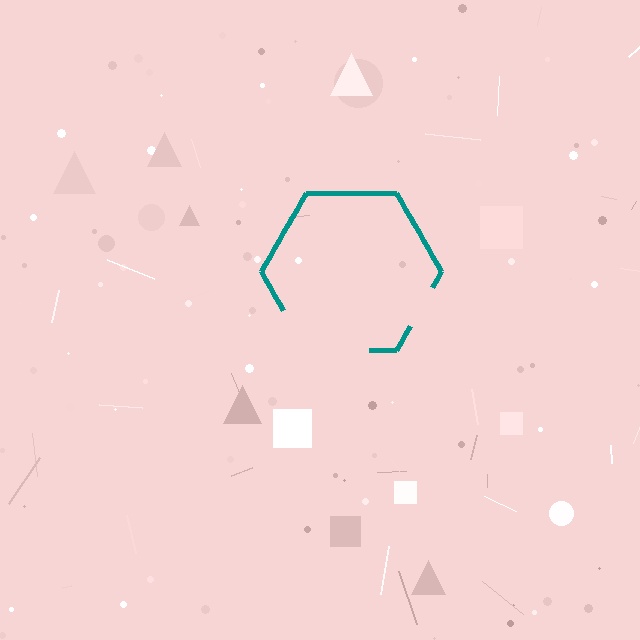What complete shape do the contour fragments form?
The contour fragments form a hexagon.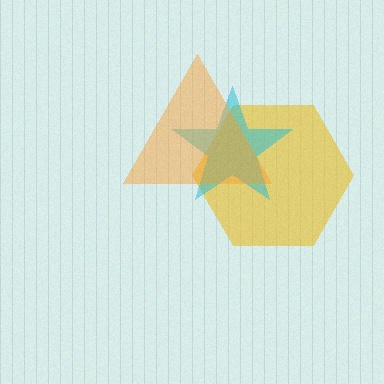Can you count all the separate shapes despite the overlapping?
Yes, there are 3 separate shapes.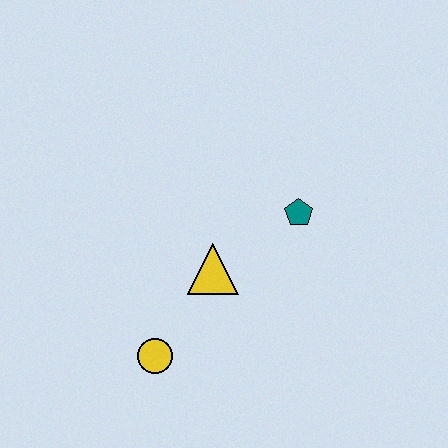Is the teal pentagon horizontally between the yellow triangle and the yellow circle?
No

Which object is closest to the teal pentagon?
The yellow triangle is closest to the teal pentagon.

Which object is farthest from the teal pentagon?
The yellow circle is farthest from the teal pentagon.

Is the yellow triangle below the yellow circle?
No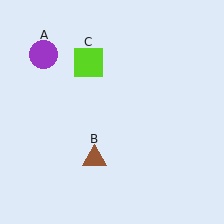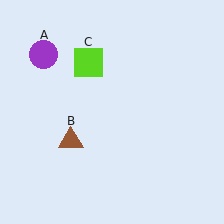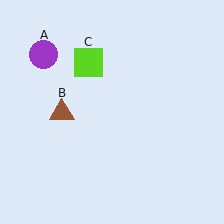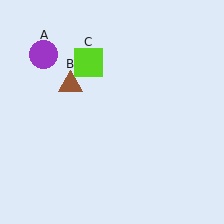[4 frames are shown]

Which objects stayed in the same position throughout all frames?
Purple circle (object A) and lime square (object C) remained stationary.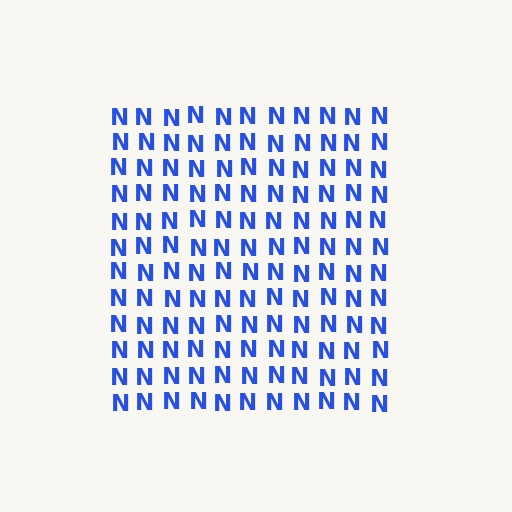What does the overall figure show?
The overall figure shows a square.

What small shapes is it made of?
It is made of small letter N's.